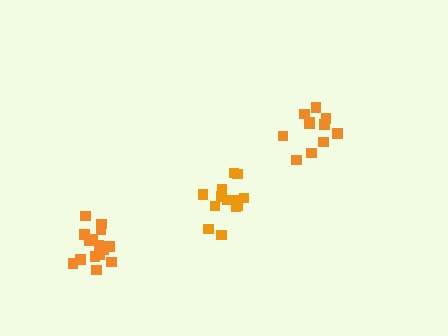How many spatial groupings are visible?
There are 3 spatial groupings.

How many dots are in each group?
Group 1: 16 dots, Group 2: 13 dots, Group 3: 11 dots (40 total).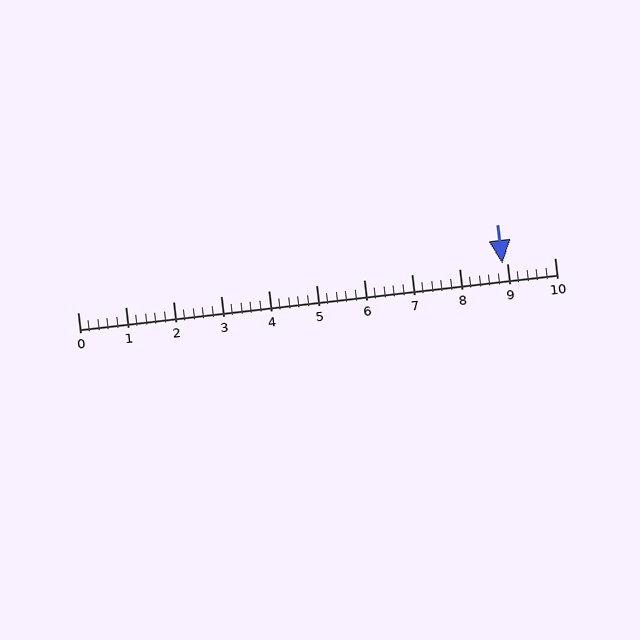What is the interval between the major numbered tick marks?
The major tick marks are spaced 1 units apart.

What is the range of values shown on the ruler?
The ruler shows values from 0 to 10.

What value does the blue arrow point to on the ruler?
The blue arrow points to approximately 8.9.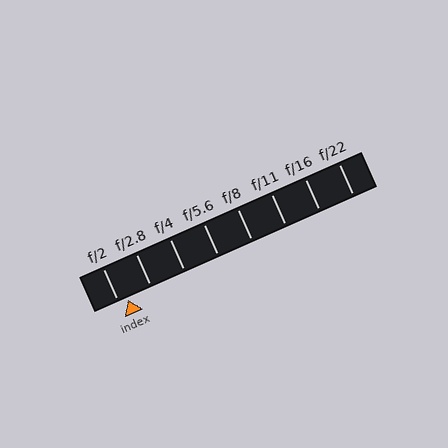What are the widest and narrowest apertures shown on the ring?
The widest aperture shown is f/2 and the narrowest is f/22.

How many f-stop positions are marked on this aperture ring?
There are 8 f-stop positions marked.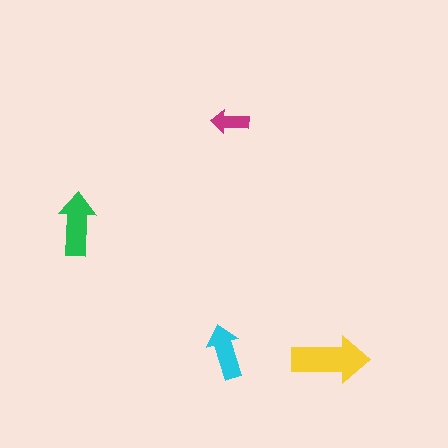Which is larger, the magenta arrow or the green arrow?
The green one.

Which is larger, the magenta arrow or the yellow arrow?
The yellow one.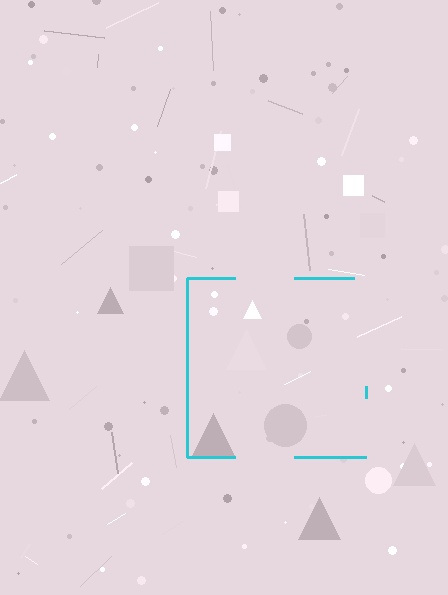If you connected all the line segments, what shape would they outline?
They would outline a square.